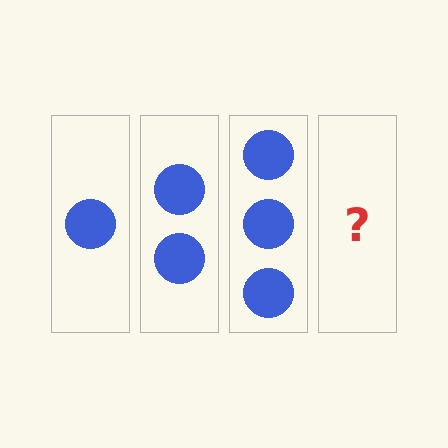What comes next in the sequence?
The next element should be 4 circles.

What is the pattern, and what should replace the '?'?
The pattern is that each step adds one more circle. The '?' should be 4 circles.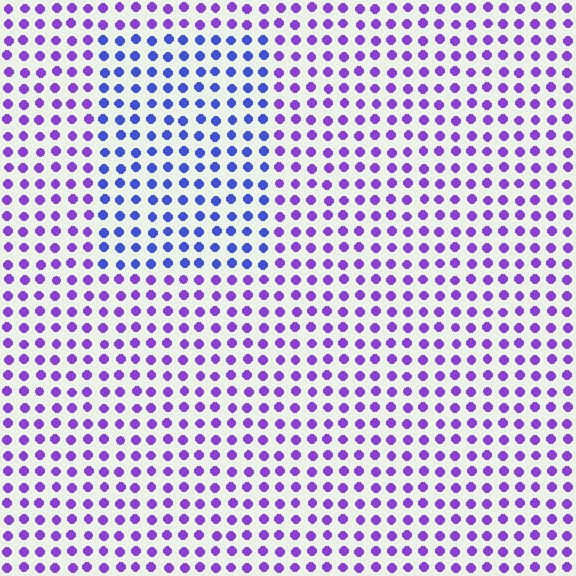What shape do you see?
I see a rectangle.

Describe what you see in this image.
The image is filled with small purple elements in a uniform arrangement. A rectangle-shaped region is visible where the elements are tinted to a slightly different hue, forming a subtle color boundary.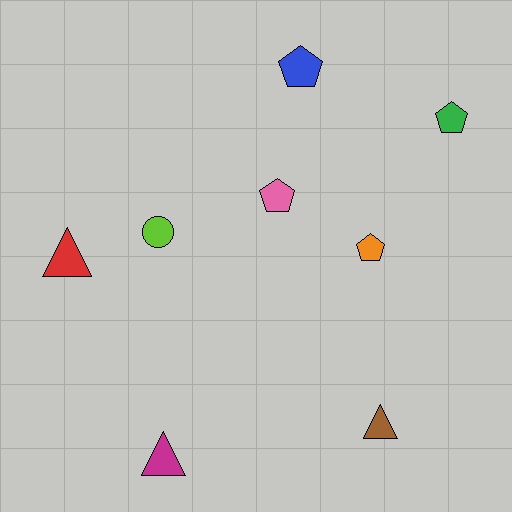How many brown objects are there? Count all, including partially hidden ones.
There is 1 brown object.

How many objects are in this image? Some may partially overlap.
There are 8 objects.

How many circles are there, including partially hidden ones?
There is 1 circle.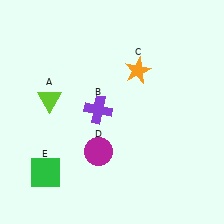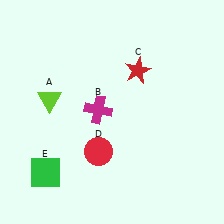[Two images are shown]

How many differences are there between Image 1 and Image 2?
There are 3 differences between the two images.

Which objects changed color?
B changed from purple to magenta. C changed from orange to red. D changed from magenta to red.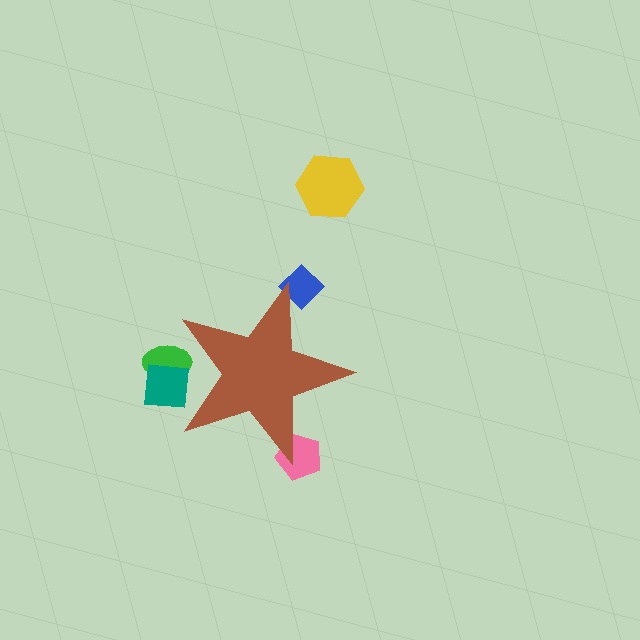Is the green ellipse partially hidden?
Yes, the green ellipse is partially hidden behind the brown star.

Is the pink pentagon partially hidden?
Yes, the pink pentagon is partially hidden behind the brown star.